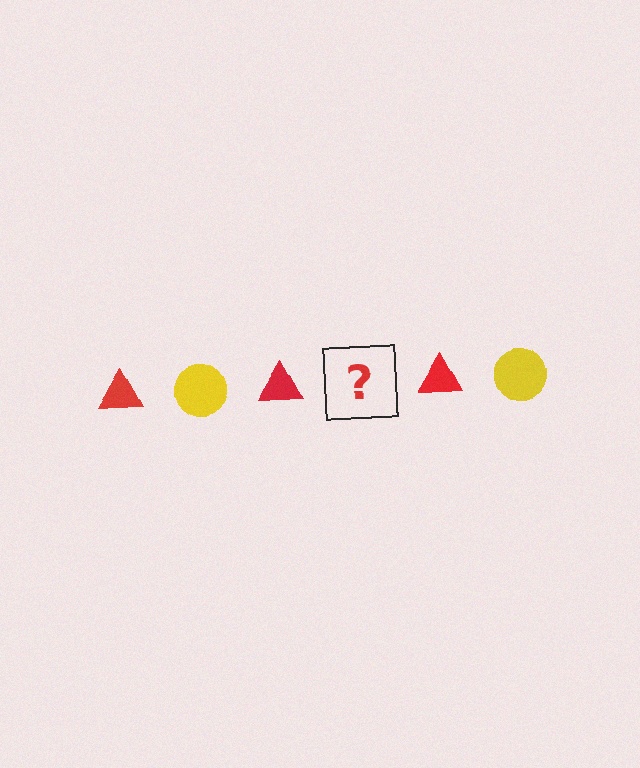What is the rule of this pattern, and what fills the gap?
The rule is that the pattern alternates between red triangle and yellow circle. The gap should be filled with a yellow circle.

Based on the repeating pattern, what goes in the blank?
The blank should be a yellow circle.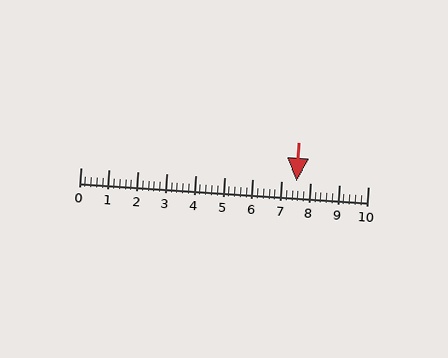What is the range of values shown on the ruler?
The ruler shows values from 0 to 10.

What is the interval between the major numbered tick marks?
The major tick marks are spaced 1 units apart.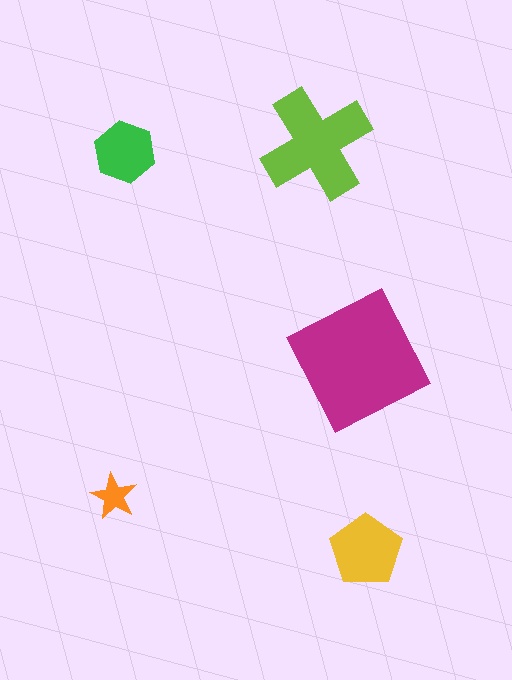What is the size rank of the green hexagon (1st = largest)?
4th.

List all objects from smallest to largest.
The orange star, the green hexagon, the yellow pentagon, the lime cross, the magenta square.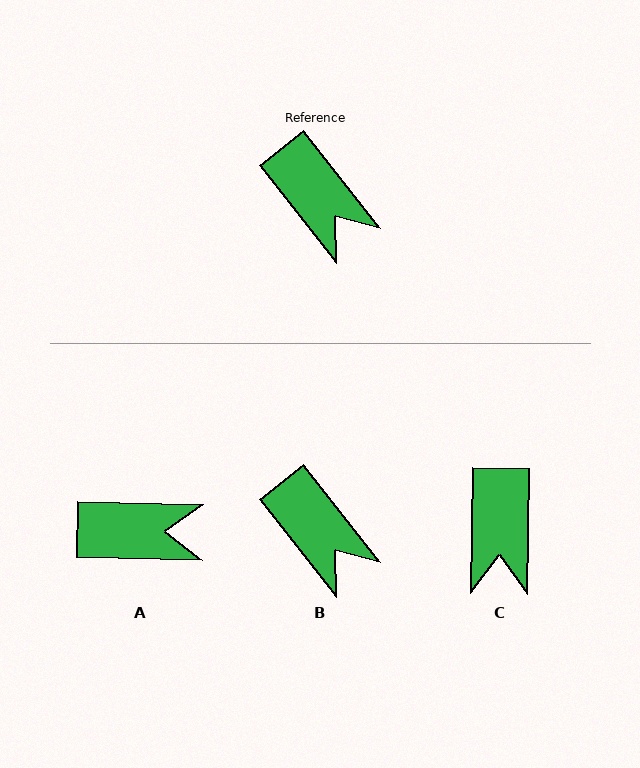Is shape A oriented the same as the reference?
No, it is off by about 50 degrees.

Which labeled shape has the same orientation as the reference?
B.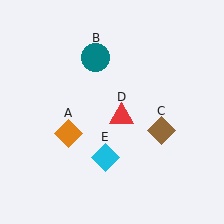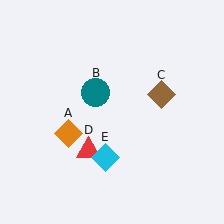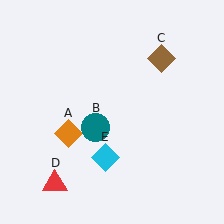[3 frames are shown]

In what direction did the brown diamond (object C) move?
The brown diamond (object C) moved up.